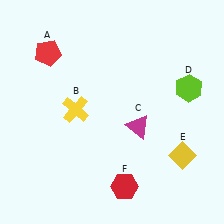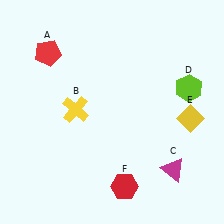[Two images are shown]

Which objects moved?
The objects that moved are: the magenta triangle (C), the yellow diamond (E).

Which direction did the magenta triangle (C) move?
The magenta triangle (C) moved down.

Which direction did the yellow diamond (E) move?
The yellow diamond (E) moved up.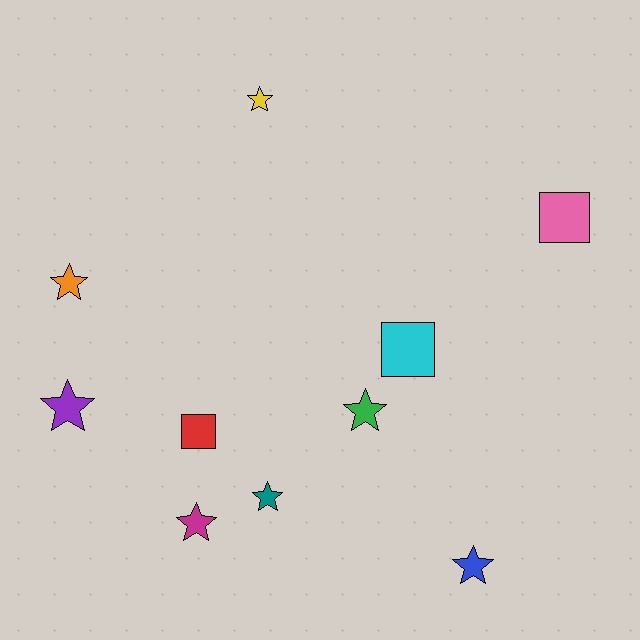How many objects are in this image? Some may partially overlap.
There are 10 objects.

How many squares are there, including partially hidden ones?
There are 3 squares.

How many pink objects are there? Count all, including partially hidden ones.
There is 1 pink object.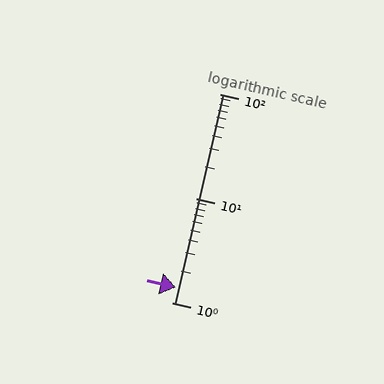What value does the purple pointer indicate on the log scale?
The pointer indicates approximately 1.4.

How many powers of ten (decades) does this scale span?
The scale spans 2 decades, from 1 to 100.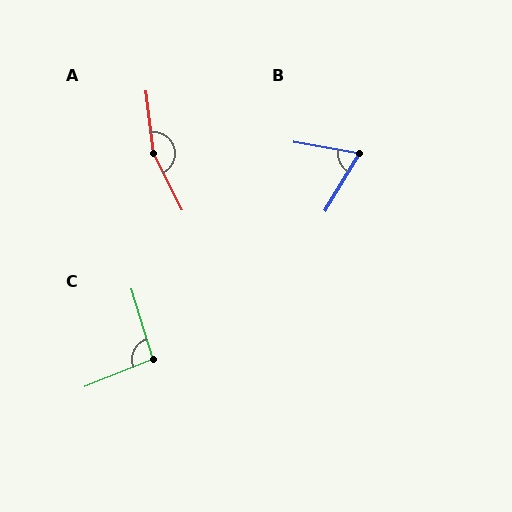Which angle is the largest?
A, at approximately 160 degrees.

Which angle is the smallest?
B, at approximately 69 degrees.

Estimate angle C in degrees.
Approximately 95 degrees.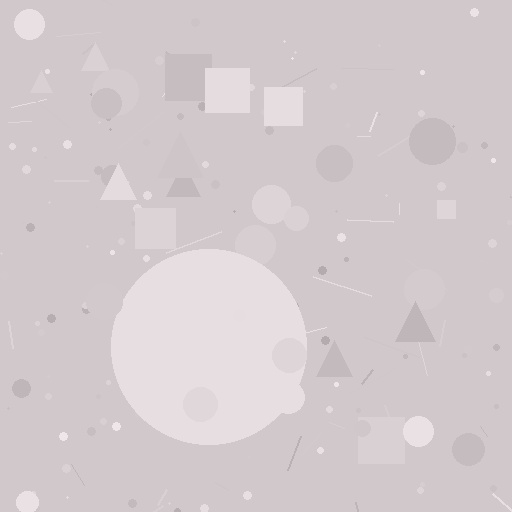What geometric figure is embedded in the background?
A circle is embedded in the background.